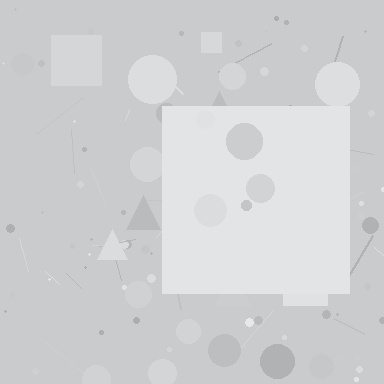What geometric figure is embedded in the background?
A square is embedded in the background.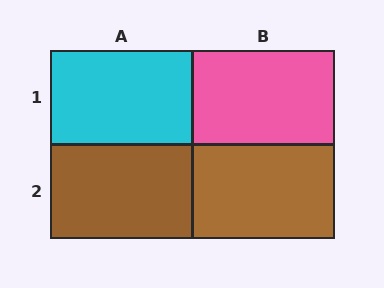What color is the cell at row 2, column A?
Brown.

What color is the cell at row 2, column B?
Brown.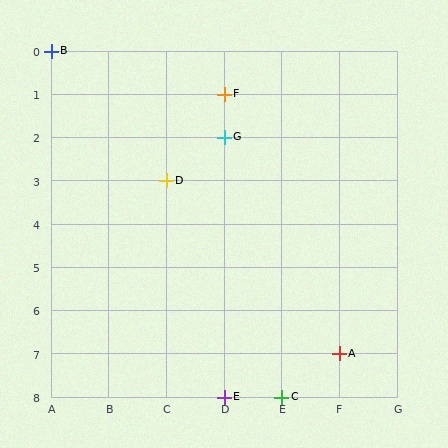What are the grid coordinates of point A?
Point A is at grid coordinates (F, 7).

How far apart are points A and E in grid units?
Points A and E are 2 columns and 1 row apart (about 2.2 grid units diagonally).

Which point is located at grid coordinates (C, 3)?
Point D is at (C, 3).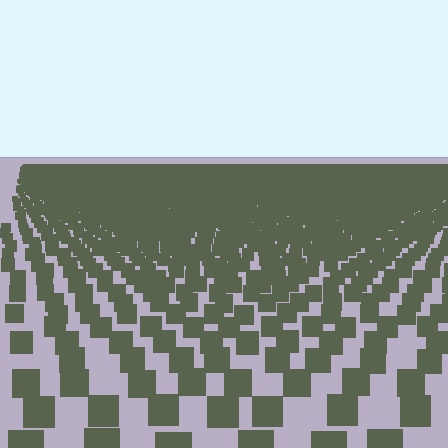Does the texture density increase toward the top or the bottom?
Density increases toward the top.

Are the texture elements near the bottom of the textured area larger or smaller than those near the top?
Larger. Near the bottom, elements are closer to the viewer and appear at a bigger on-screen size.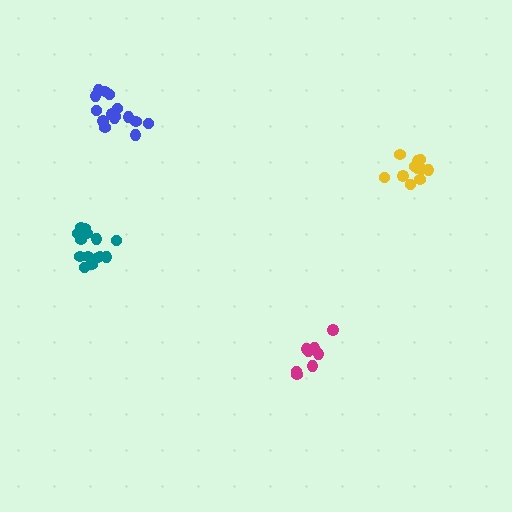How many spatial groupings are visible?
There are 4 spatial groupings.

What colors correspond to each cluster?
The clusters are colored: blue, yellow, teal, magenta.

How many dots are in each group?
Group 1: 15 dots, Group 2: 12 dots, Group 3: 15 dots, Group 4: 9 dots (51 total).